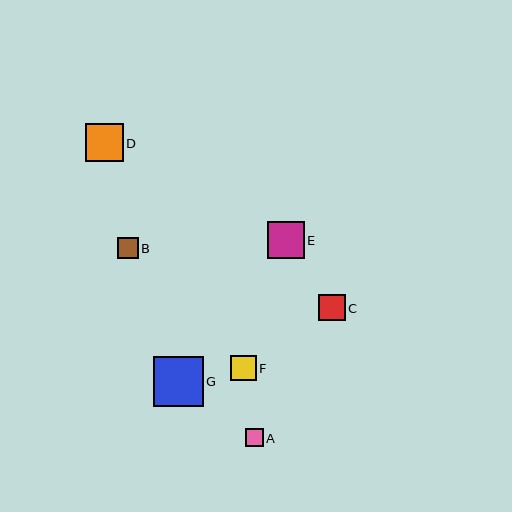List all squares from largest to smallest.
From largest to smallest: G, D, E, C, F, B, A.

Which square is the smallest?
Square A is the smallest with a size of approximately 18 pixels.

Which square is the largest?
Square G is the largest with a size of approximately 50 pixels.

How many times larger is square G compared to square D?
Square G is approximately 1.3 times the size of square D.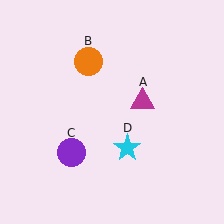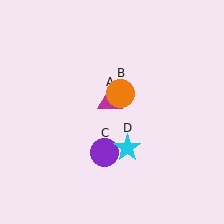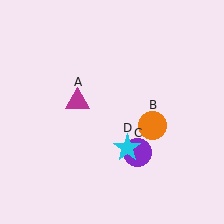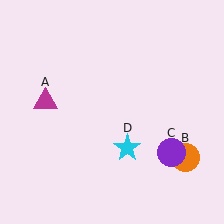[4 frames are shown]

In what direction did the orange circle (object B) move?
The orange circle (object B) moved down and to the right.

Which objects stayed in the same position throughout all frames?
Cyan star (object D) remained stationary.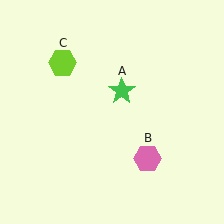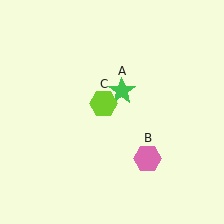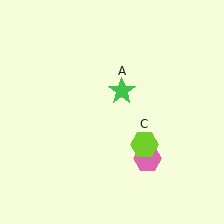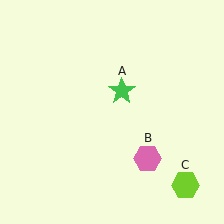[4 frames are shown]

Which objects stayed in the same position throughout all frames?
Green star (object A) and pink hexagon (object B) remained stationary.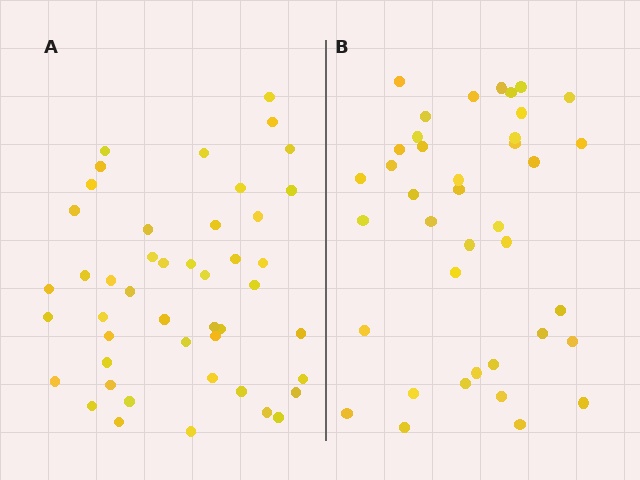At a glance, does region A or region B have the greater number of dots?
Region A (the left region) has more dots.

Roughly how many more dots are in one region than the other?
Region A has roughly 8 or so more dots than region B.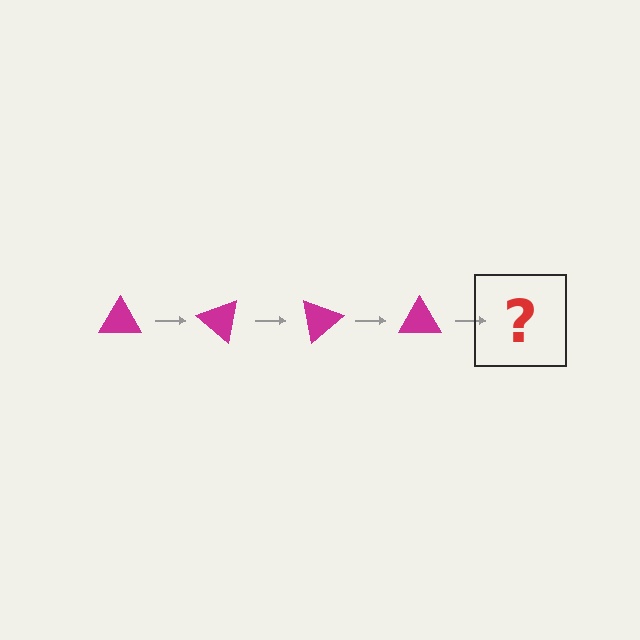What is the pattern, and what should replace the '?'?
The pattern is that the triangle rotates 40 degrees each step. The '?' should be a magenta triangle rotated 160 degrees.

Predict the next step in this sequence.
The next step is a magenta triangle rotated 160 degrees.